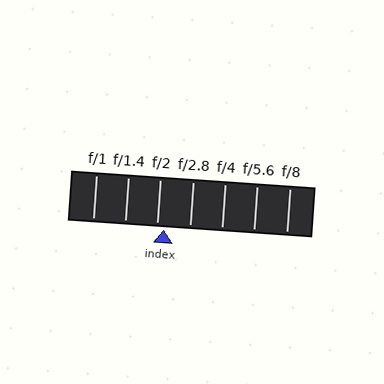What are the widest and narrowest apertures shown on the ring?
The widest aperture shown is f/1 and the narrowest is f/8.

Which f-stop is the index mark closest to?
The index mark is closest to f/2.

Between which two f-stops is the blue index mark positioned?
The index mark is between f/2 and f/2.8.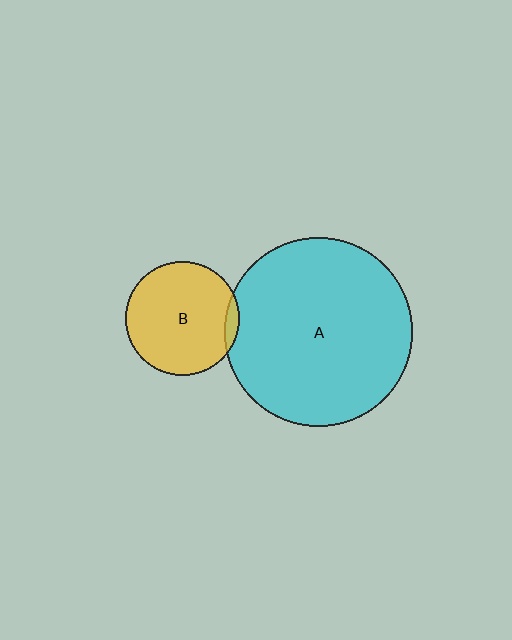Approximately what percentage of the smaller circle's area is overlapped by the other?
Approximately 5%.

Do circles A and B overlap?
Yes.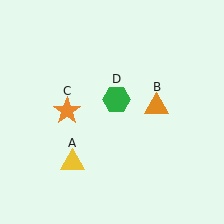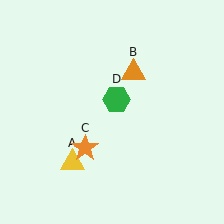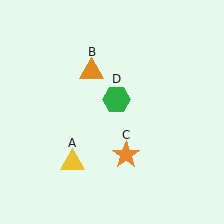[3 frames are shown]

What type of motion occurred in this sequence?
The orange triangle (object B), orange star (object C) rotated counterclockwise around the center of the scene.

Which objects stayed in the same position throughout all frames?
Yellow triangle (object A) and green hexagon (object D) remained stationary.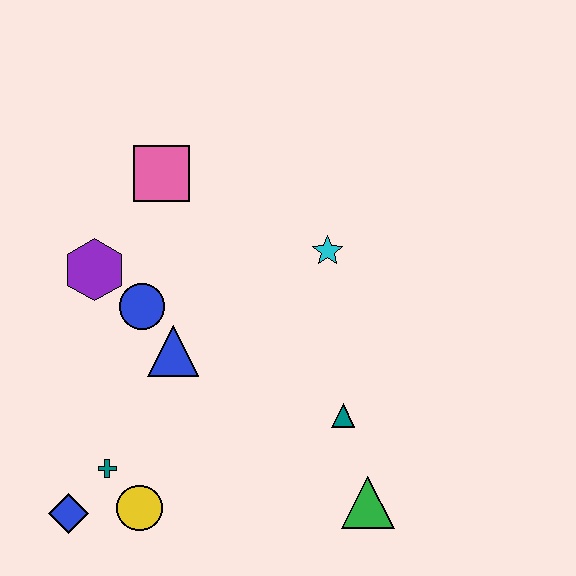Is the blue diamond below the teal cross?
Yes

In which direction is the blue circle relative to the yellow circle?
The blue circle is above the yellow circle.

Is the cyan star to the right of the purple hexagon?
Yes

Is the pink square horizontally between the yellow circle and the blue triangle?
Yes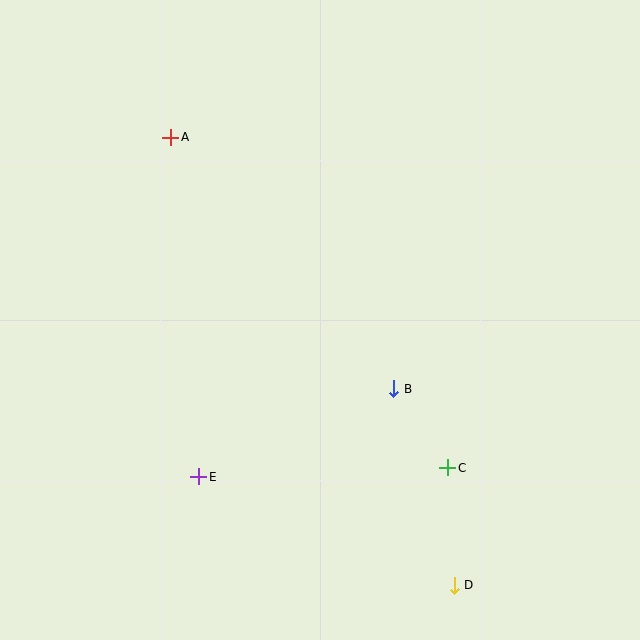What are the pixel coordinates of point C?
Point C is at (448, 468).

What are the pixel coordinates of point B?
Point B is at (394, 389).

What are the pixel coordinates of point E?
Point E is at (199, 477).